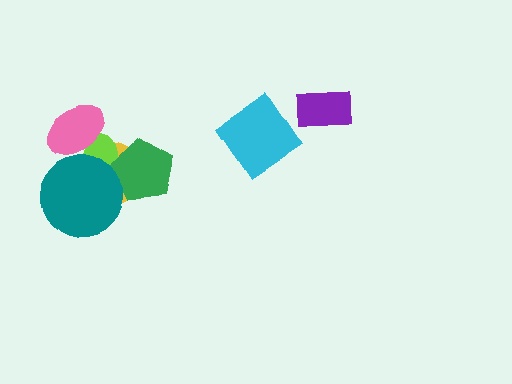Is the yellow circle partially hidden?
Yes, it is partially covered by another shape.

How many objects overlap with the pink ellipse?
2 objects overlap with the pink ellipse.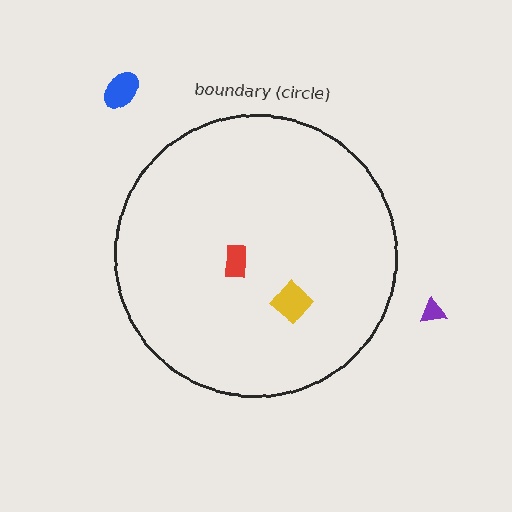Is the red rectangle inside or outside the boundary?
Inside.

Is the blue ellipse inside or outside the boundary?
Outside.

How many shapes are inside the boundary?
2 inside, 2 outside.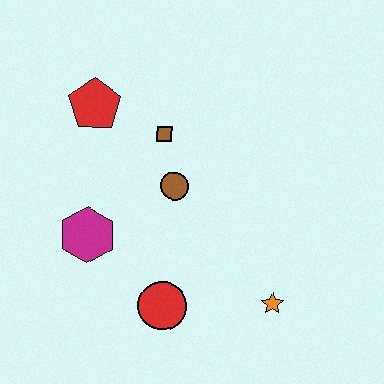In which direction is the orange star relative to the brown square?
The orange star is below the brown square.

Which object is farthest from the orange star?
The red pentagon is farthest from the orange star.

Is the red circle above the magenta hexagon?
No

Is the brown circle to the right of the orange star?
No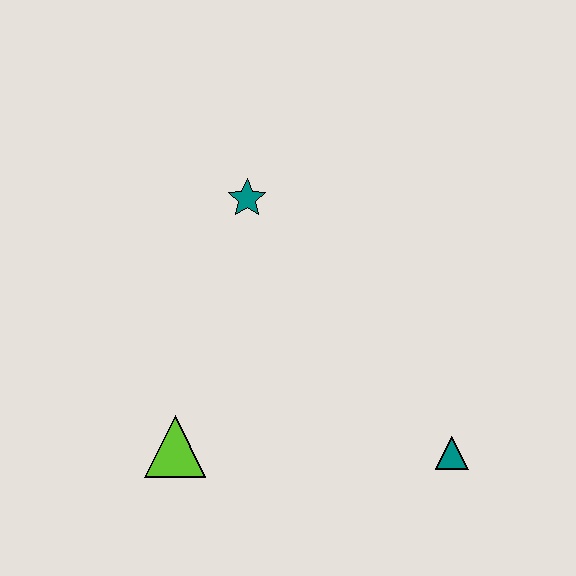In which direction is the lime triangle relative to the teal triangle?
The lime triangle is to the left of the teal triangle.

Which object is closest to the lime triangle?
The teal star is closest to the lime triangle.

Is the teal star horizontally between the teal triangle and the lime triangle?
Yes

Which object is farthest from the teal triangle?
The teal star is farthest from the teal triangle.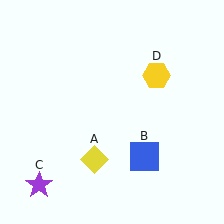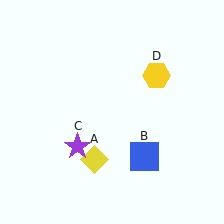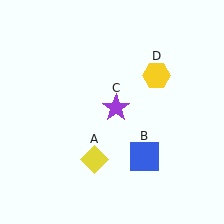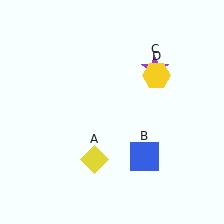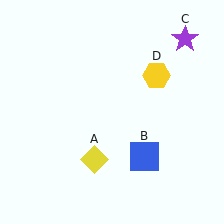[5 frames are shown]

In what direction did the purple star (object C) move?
The purple star (object C) moved up and to the right.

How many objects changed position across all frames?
1 object changed position: purple star (object C).